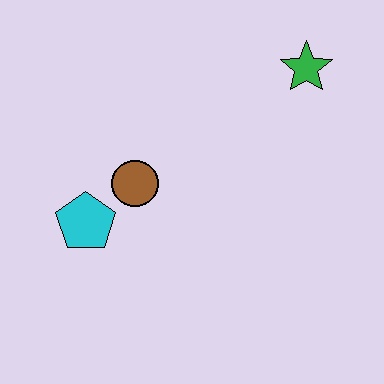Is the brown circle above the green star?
No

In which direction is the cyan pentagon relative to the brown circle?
The cyan pentagon is to the left of the brown circle.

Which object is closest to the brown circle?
The cyan pentagon is closest to the brown circle.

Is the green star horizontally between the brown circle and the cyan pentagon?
No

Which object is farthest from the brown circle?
The green star is farthest from the brown circle.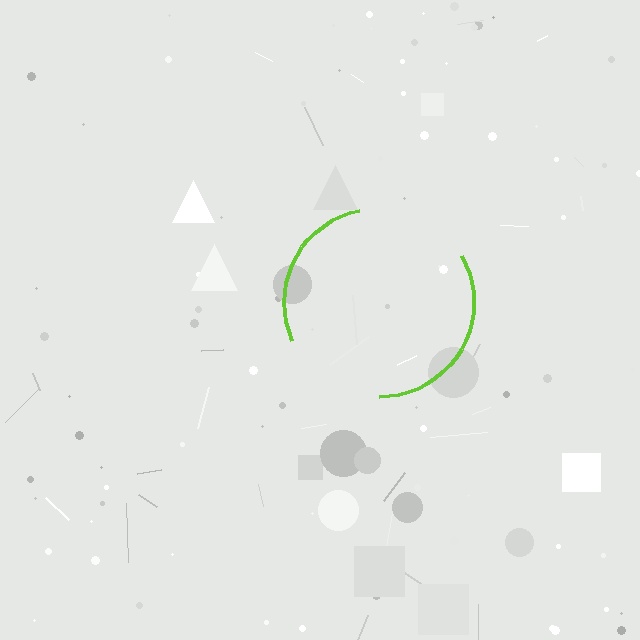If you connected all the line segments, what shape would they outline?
They would outline a circle.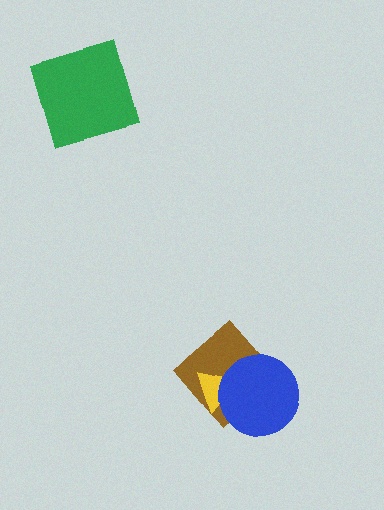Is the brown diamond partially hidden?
Yes, it is partially covered by another shape.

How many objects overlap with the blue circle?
2 objects overlap with the blue circle.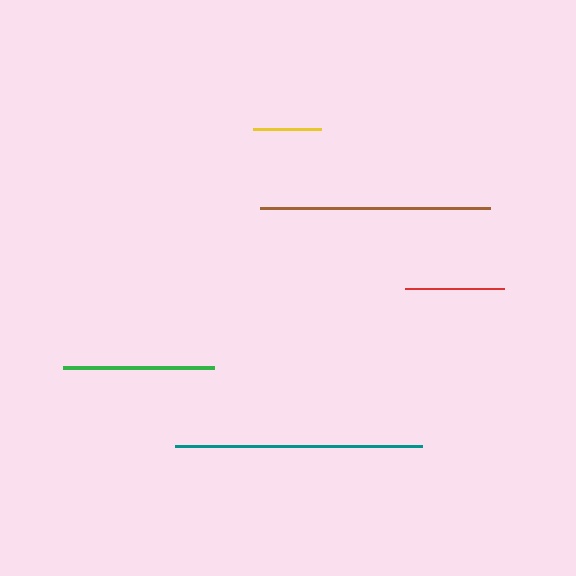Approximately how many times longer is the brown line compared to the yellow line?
The brown line is approximately 3.4 times the length of the yellow line.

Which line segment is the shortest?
The yellow line is the shortest at approximately 68 pixels.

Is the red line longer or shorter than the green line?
The green line is longer than the red line.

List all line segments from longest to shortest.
From longest to shortest: teal, brown, green, red, yellow.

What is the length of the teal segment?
The teal segment is approximately 247 pixels long.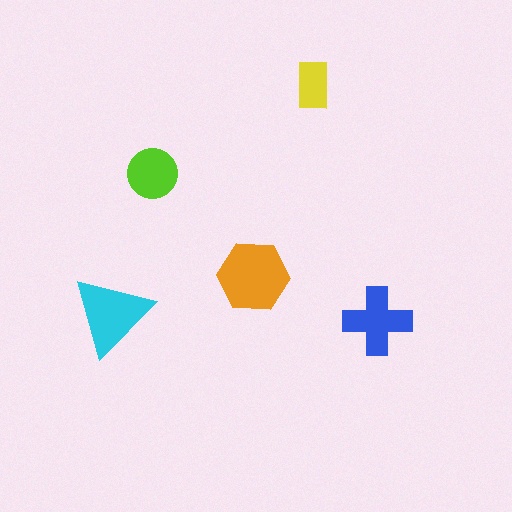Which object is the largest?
The orange hexagon.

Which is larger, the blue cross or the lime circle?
The blue cross.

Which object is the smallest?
The yellow rectangle.